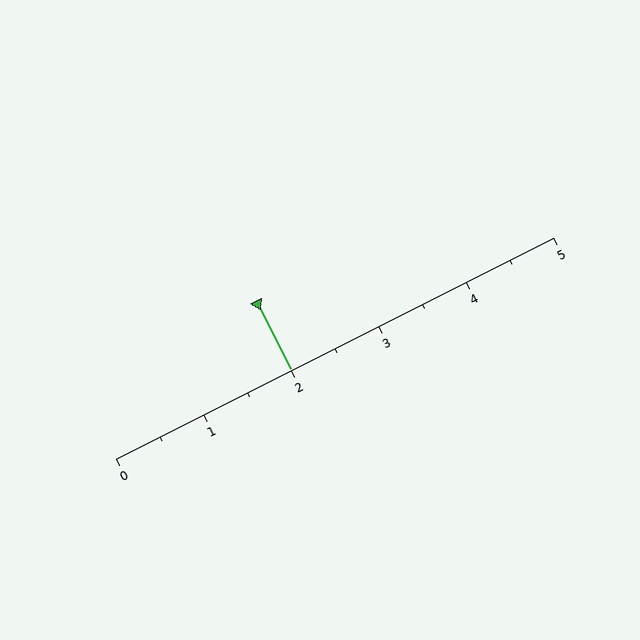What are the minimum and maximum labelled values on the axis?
The axis runs from 0 to 5.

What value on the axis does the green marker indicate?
The marker indicates approximately 2.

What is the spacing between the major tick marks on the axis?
The major ticks are spaced 1 apart.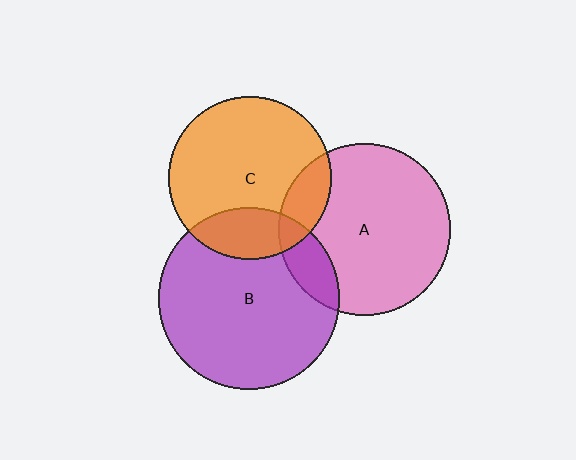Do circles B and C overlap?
Yes.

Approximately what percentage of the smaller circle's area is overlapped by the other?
Approximately 20%.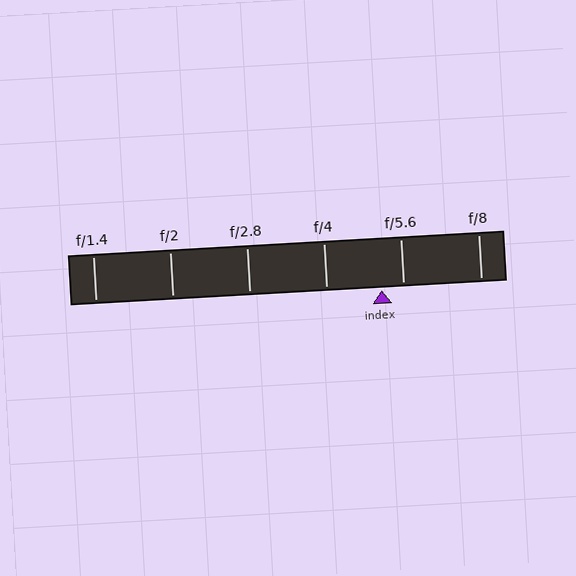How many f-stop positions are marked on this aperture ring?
There are 6 f-stop positions marked.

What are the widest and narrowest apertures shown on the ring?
The widest aperture shown is f/1.4 and the narrowest is f/8.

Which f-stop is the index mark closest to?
The index mark is closest to f/5.6.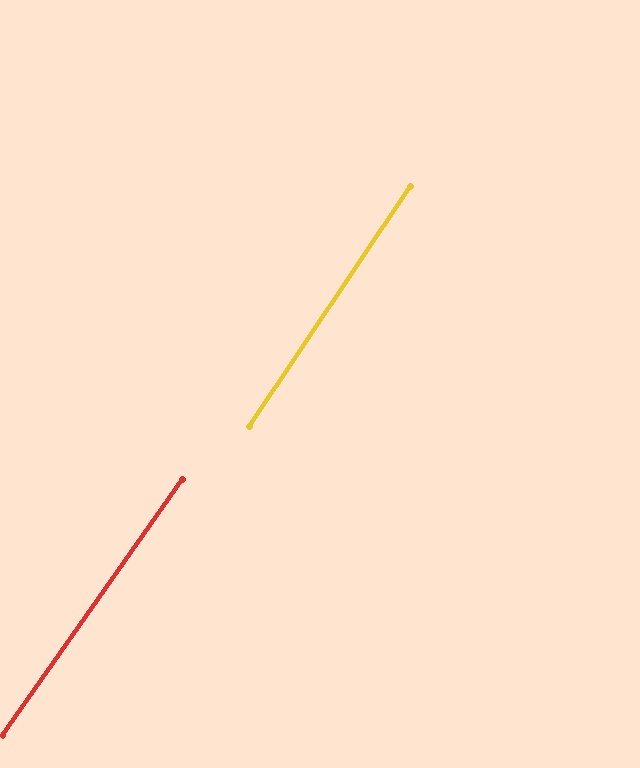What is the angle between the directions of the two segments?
Approximately 1 degree.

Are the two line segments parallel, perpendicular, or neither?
Parallel — their directions differ by only 1.4°.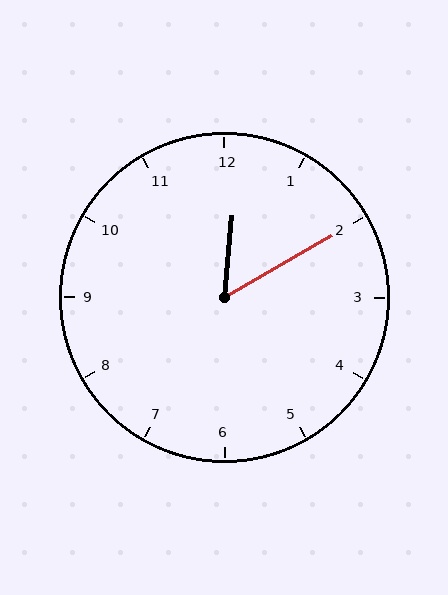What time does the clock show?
12:10.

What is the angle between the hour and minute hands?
Approximately 55 degrees.